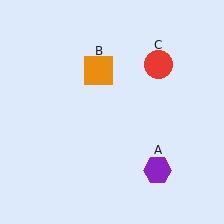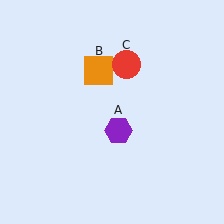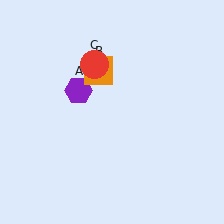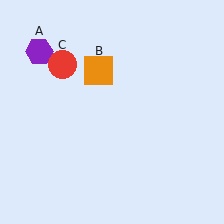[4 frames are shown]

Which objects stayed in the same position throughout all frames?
Orange square (object B) remained stationary.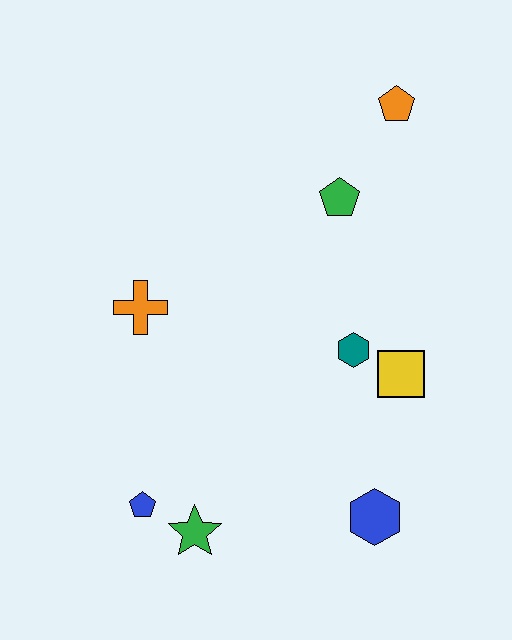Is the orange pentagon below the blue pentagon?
No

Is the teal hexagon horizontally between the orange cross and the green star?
No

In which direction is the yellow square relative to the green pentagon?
The yellow square is below the green pentagon.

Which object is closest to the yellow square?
The teal hexagon is closest to the yellow square.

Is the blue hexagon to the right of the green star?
Yes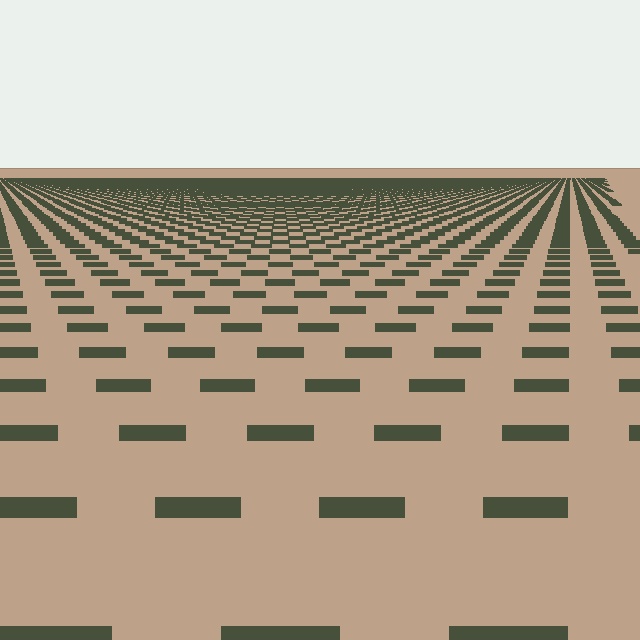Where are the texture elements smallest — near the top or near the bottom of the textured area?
Near the top.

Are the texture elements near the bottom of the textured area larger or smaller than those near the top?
Larger. Near the bottom, elements are closer to the viewer and appear at a bigger on-screen size.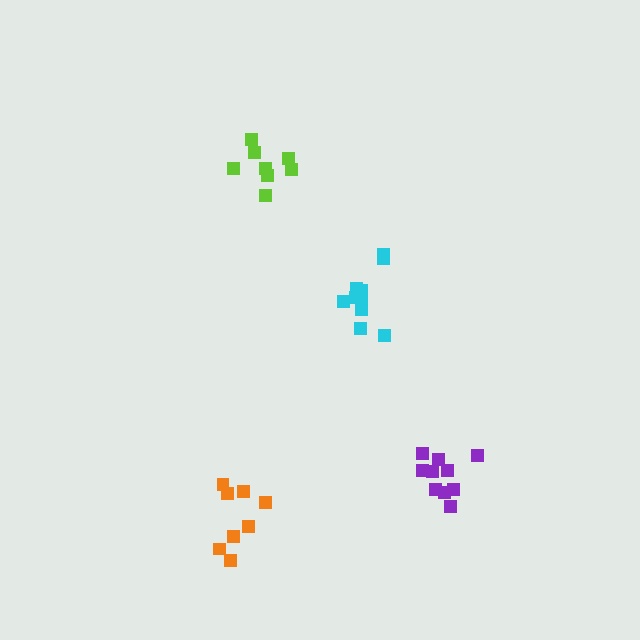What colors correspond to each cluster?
The clusters are colored: cyan, purple, lime, orange.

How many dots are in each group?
Group 1: 11 dots, Group 2: 10 dots, Group 3: 8 dots, Group 4: 8 dots (37 total).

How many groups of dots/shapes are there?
There are 4 groups.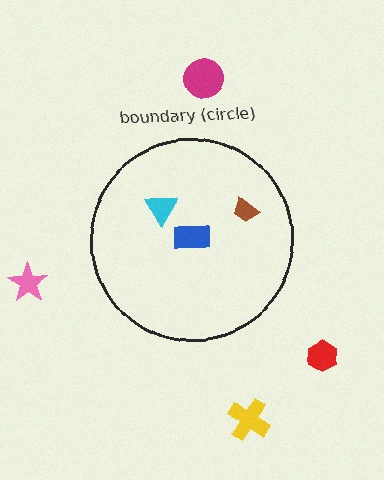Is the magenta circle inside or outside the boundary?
Outside.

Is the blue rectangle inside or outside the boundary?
Inside.